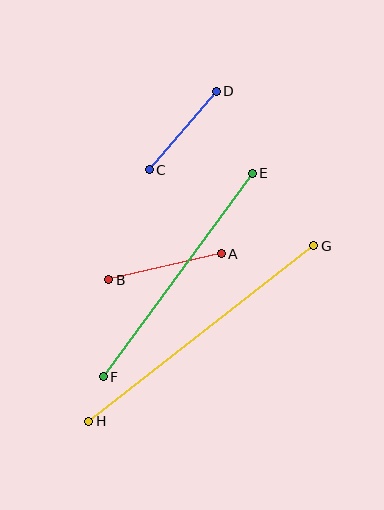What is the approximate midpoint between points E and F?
The midpoint is at approximately (178, 275) pixels.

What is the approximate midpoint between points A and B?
The midpoint is at approximately (165, 267) pixels.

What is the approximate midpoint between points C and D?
The midpoint is at approximately (183, 131) pixels.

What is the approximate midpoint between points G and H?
The midpoint is at approximately (201, 333) pixels.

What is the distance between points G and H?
The distance is approximately 285 pixels.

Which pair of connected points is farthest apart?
Points G and H are farthest apart.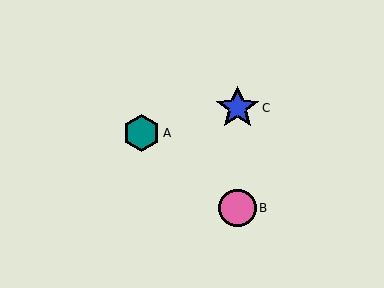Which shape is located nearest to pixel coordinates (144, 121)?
The teal hexagon (labeled A) at (142, 133) is nearest to that location.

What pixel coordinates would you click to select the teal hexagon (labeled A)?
Click at (142, 133) to select the teal hexagon A.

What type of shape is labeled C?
Shape C is a blue star.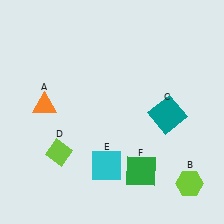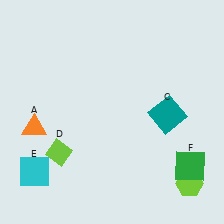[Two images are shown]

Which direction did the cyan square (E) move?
The cyan square (E) moved left.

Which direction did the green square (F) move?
The green square (F) moved right.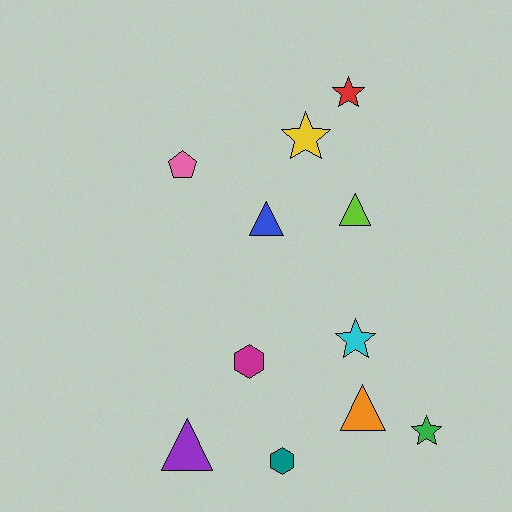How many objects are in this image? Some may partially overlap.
There are 11 objects.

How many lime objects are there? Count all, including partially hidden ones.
There is 1 lime object.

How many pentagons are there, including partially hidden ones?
There is 1 pentagon.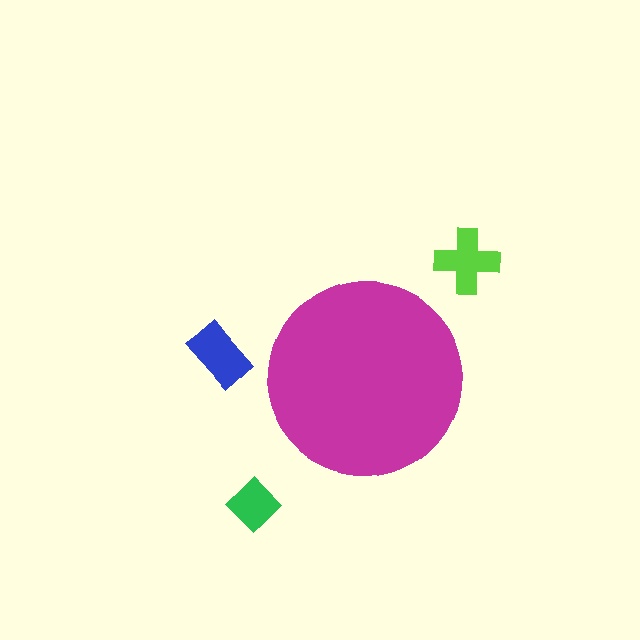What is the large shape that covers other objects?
A magenta circle.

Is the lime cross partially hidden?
No, the lime cross is fully visible.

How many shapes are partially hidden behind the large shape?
0 shapes are partially hidden.